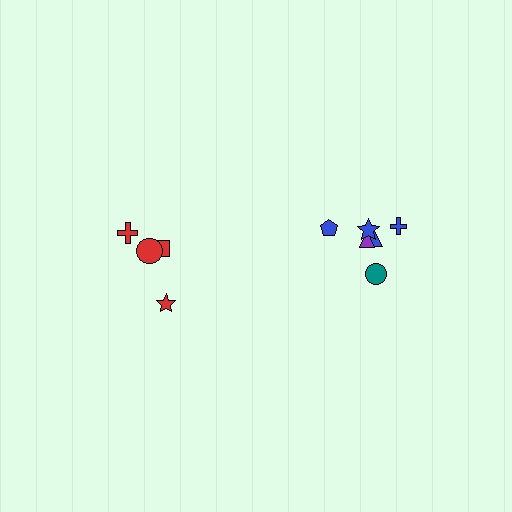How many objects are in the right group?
There are 6 objects.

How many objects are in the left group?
There are 4 objects.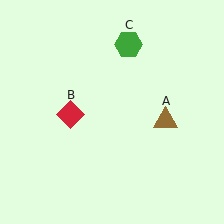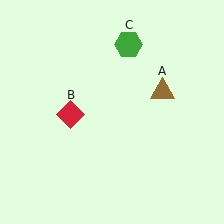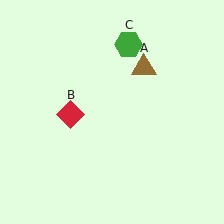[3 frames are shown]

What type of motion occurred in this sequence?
The brown triangle (object A) rotated counterclockwise around the center of the scene.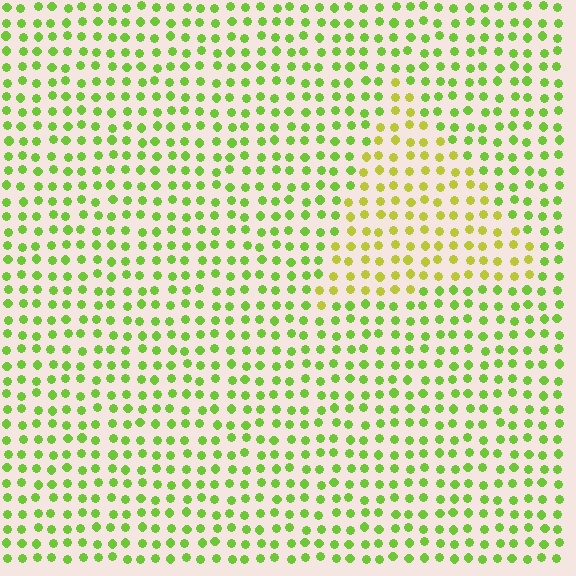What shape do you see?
I see a triangle.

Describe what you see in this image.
The image is filled with small lime elements in a uniform arrangement. A triangle-shaped region is visible where the elements are tinted to a slightly different hue, forming a subtle color boundary.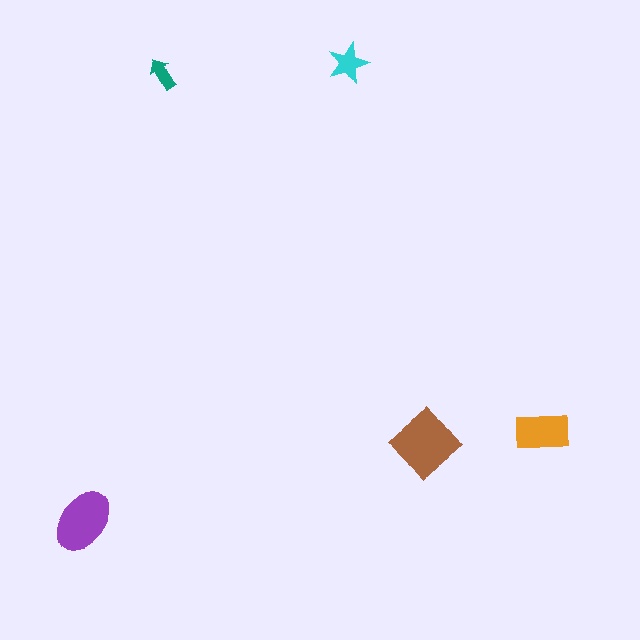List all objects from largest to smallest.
The brown diamond, the purple ellipse, the orange rectangle, the cyan star, the teal arrow.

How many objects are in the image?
There are 5 objects in the image.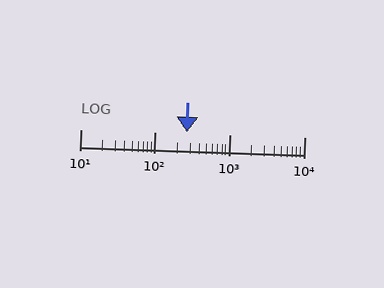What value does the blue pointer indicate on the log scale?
The pointer indicates approximately 270.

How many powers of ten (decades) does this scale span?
The scale spans 3 decades, from 10 to 10000.